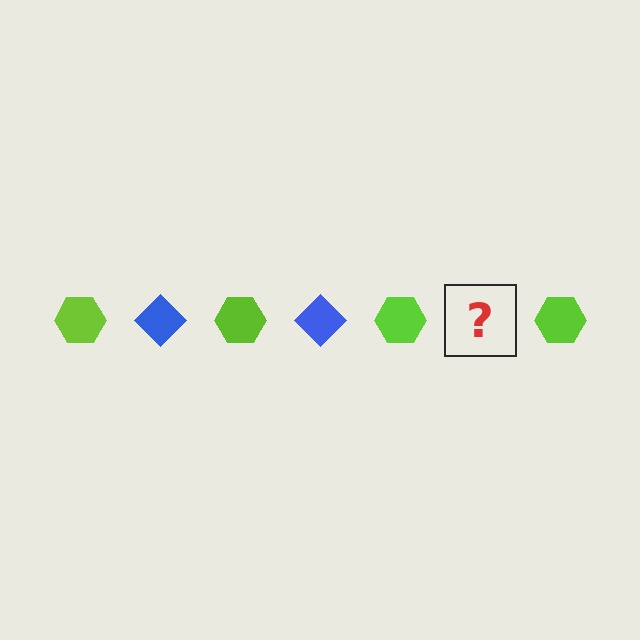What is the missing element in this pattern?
The missing element is a blue diamond.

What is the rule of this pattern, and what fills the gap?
The rule is that the pattern alternates between lime hexagon and blue diamond. The gap should be filled with a blue diamond.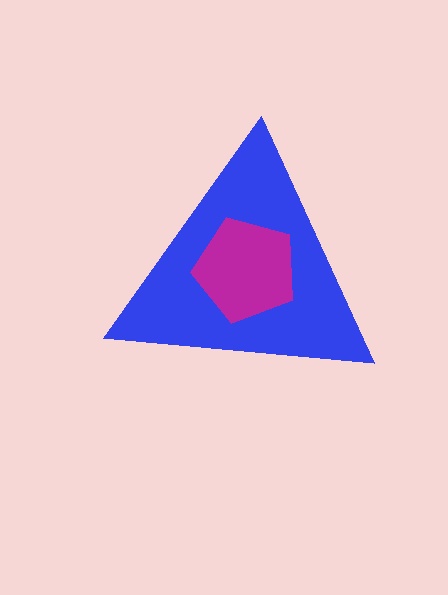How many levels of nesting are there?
2.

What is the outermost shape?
The blue triangle.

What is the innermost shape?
The magenta pentagon.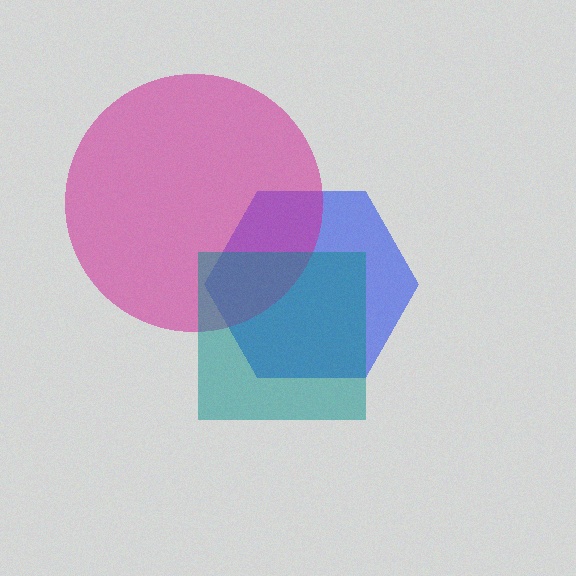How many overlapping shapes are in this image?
There are 3 overlapping shapes in the image.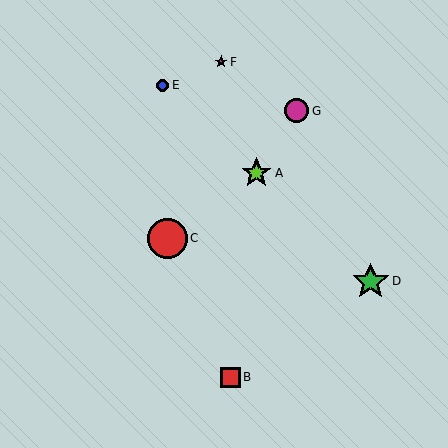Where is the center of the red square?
The center of the red square is at (230, 377).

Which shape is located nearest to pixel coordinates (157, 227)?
The red circle (labeled C) at (167, 238) is nearest to that location.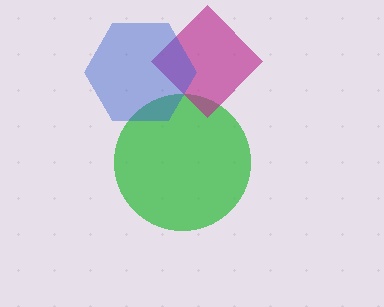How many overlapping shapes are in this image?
There are 3 overlapping shapes in the image.